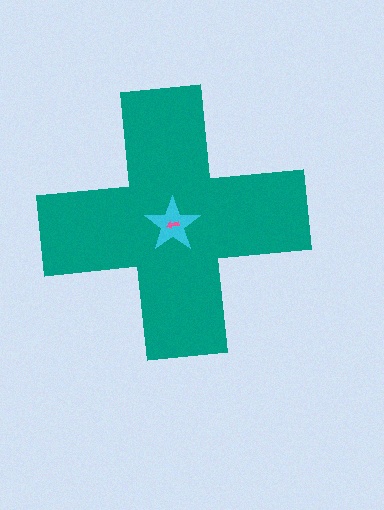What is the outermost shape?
The teal cross.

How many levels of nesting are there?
3.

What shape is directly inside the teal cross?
The cyan star.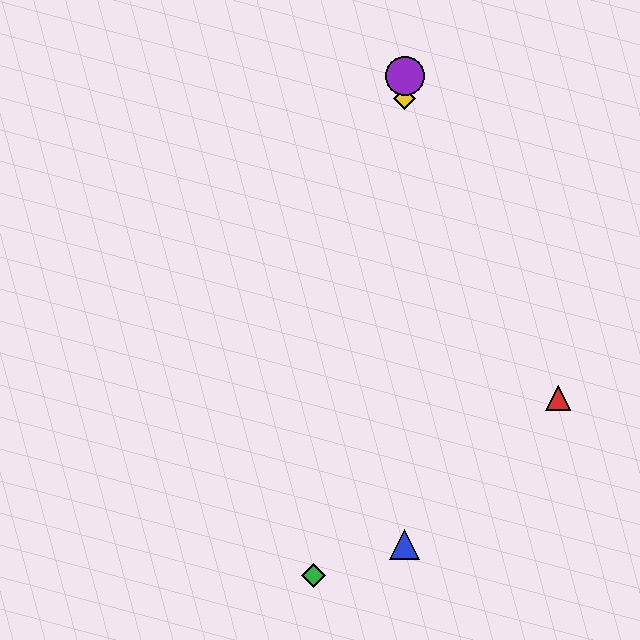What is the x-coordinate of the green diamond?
The green diamond is at x≈313.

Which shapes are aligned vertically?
The blue triangle, the yellow diamond, the purple circle are aligned vertically.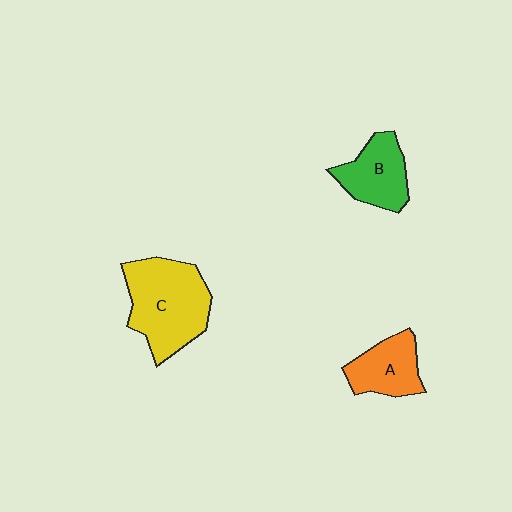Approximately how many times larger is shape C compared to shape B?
Approximately 1.7 times.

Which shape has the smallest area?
Shape A (orange).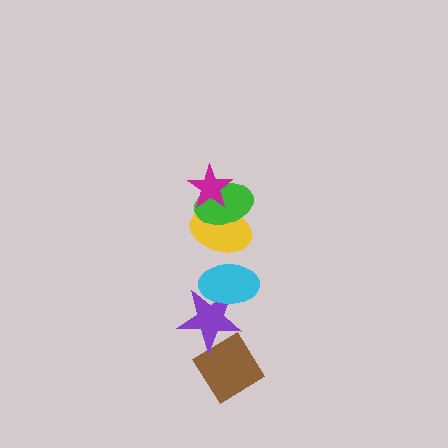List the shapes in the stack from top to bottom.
From top to bottom: the magenta star, the green ellipse, the yellow ellipse, the cyan ellipse, the purple star, the brown diamond.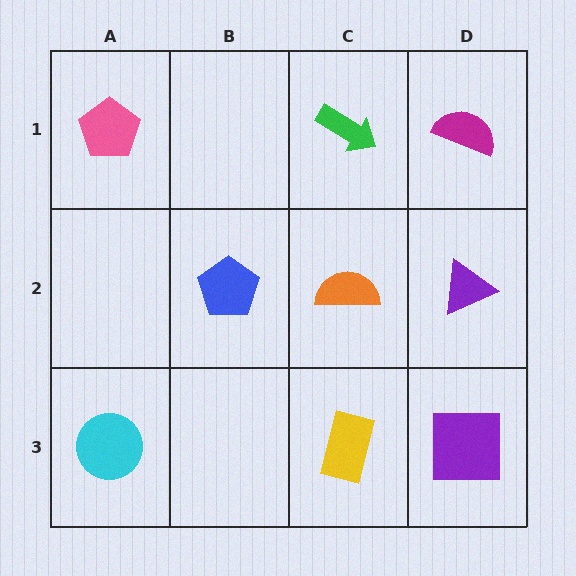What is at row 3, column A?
A cyan circle.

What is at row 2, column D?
A purple triangle.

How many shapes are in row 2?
3 shapes.